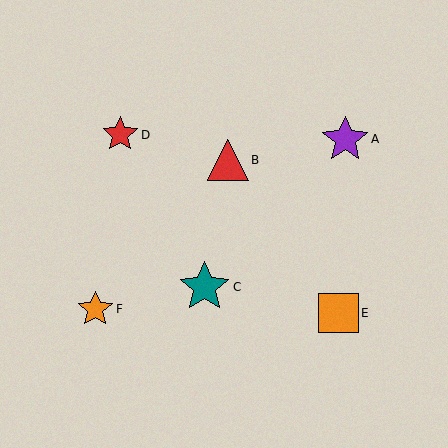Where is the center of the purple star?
The center of the purple star is at (345, 139).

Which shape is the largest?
The teal star (labeled C) is the largest.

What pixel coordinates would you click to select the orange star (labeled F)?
Click at (95, 309) to select the orange star F.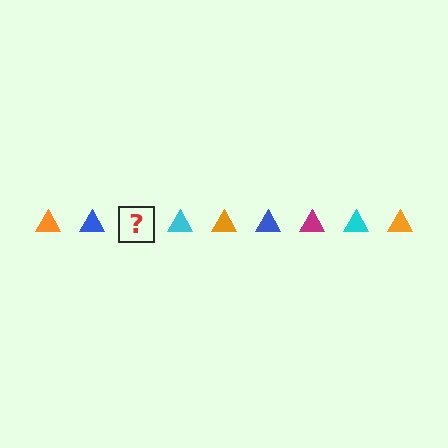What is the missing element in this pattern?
The missing element is a magenta triangle.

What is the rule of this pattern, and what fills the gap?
The rule is that the pattern cycles through orange, blue, magenta, cyan triangles. The gap should be filled with a magenta triangle.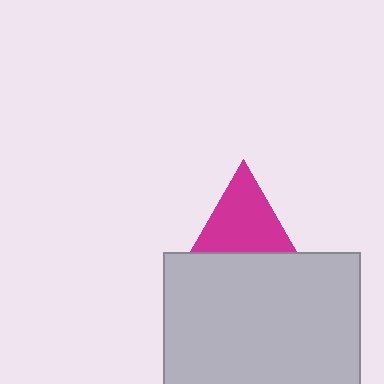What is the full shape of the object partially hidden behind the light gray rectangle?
The partially hidden object is a magenta triangle.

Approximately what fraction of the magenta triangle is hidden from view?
Roughly 37% of the magenta triangle is hidden behind the light gray rectangle.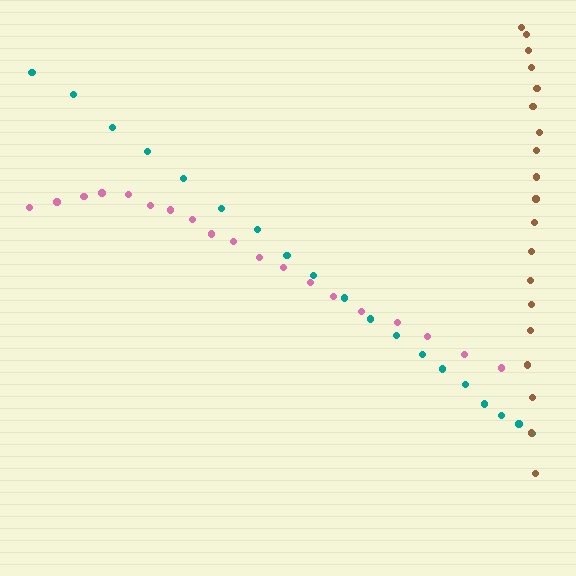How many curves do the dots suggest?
There are 3 distinct paths.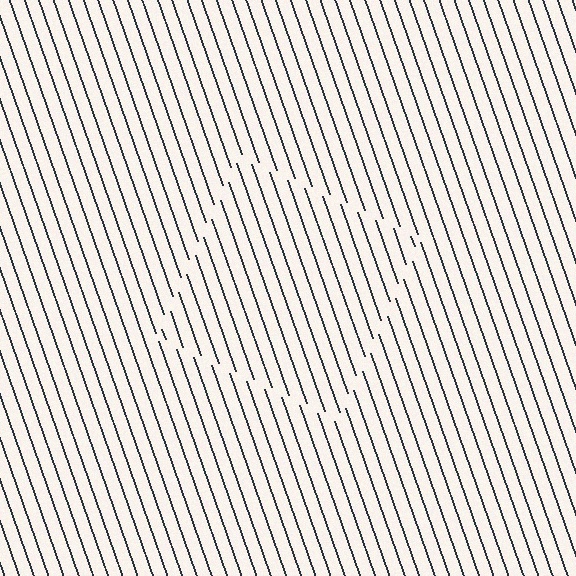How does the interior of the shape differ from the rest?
The interior of the shape contains the same grating, shifted by half a period — the contour is defined by the phase discontinuity where line-ends from the inner and outer gratings abut.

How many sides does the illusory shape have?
4 sides — the line-ends trace a square.